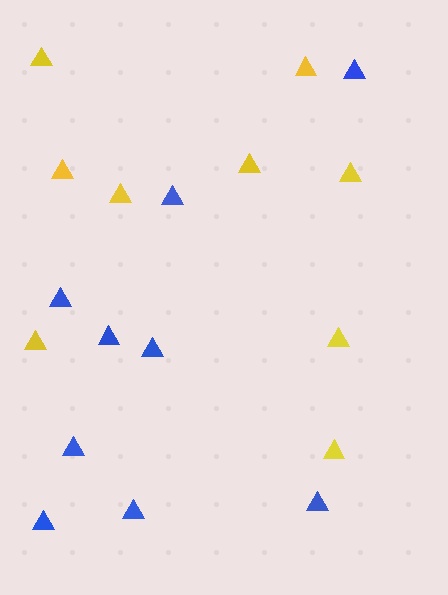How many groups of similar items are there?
There are 2 groups: one group of yellow triangles (9) and one group of blue triangles (9).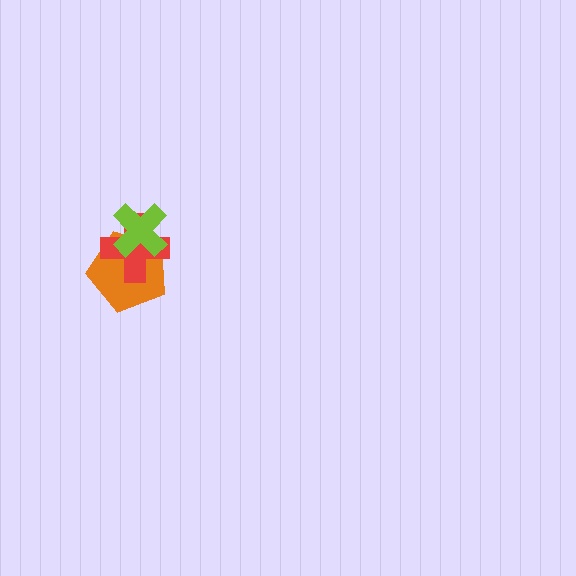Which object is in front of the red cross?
The lime cross is in front of the red cross.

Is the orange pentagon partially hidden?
Yes, it is partially covered by another shape.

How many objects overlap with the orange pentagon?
2 objects overlap with the orange pentagon.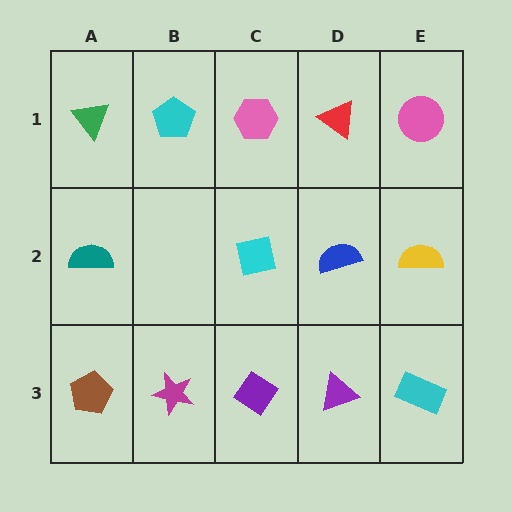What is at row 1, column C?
A pink hexagon.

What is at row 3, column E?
A cyan rectangle.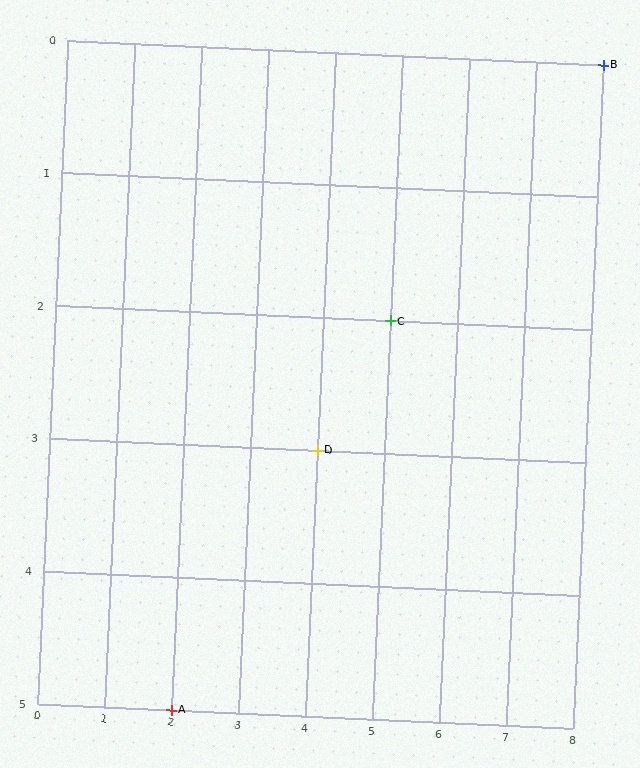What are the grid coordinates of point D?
Point D is at grid coordinates (4, 3).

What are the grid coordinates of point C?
Point C is at grid coordinates (5, 2).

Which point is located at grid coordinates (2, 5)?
Point A is at (2, 5).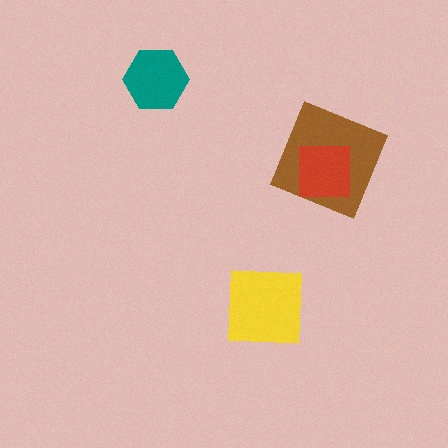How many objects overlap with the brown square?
1 object overlaps with the brown square.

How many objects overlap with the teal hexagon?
0 objects overlap with the teal hexagon.